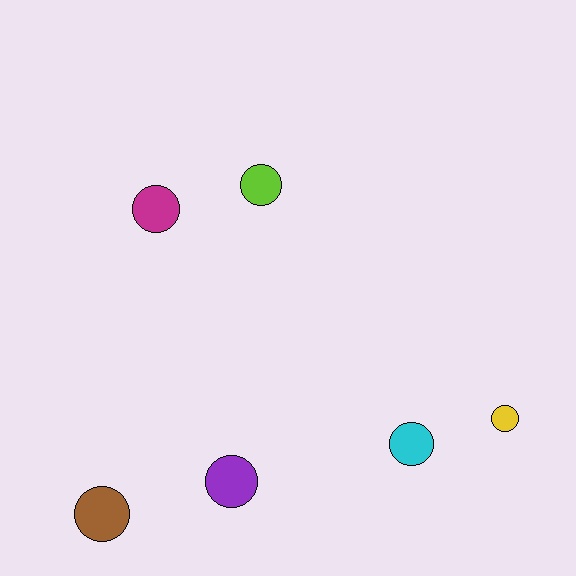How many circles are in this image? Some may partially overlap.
There are 6 circles.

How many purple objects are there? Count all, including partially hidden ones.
There is 1 purple object.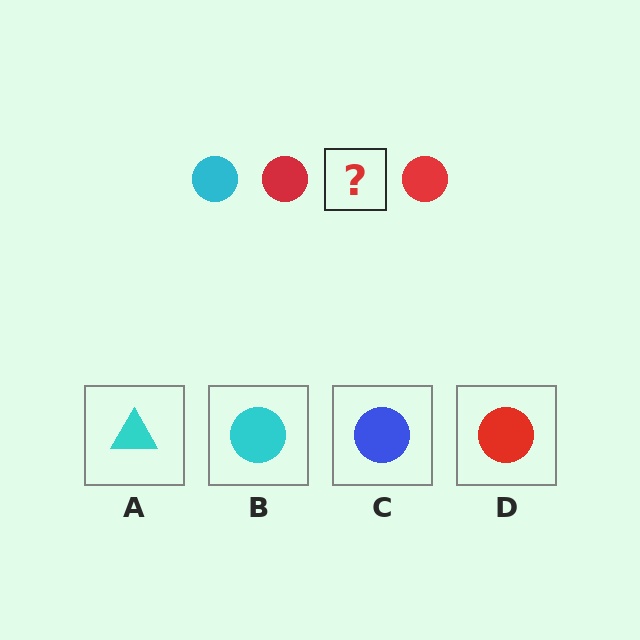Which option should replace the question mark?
Option B.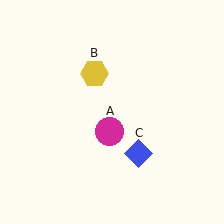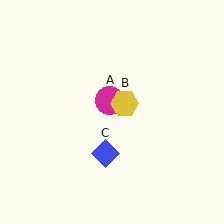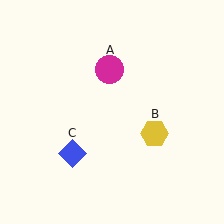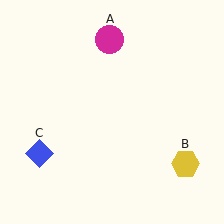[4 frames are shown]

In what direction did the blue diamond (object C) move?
The blue diamond (object C) moved left.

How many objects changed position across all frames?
3 objects changed position: magenta circle (object A), yellow hexagon (object B), blue diamond (object C).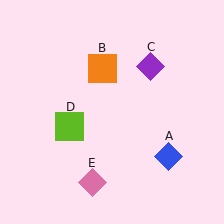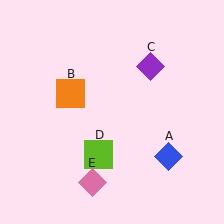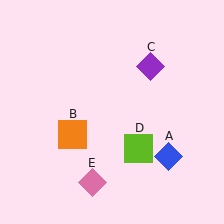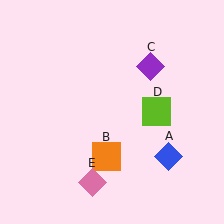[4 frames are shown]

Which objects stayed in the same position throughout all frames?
Blue diamond (object A) and purple diamond (object C) and pink diamond (object E) remained stationary.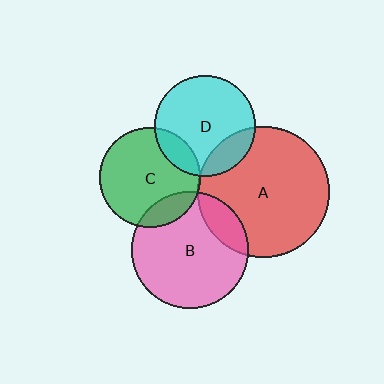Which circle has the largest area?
Circle A (red).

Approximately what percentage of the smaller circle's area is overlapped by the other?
Approximately 20%.